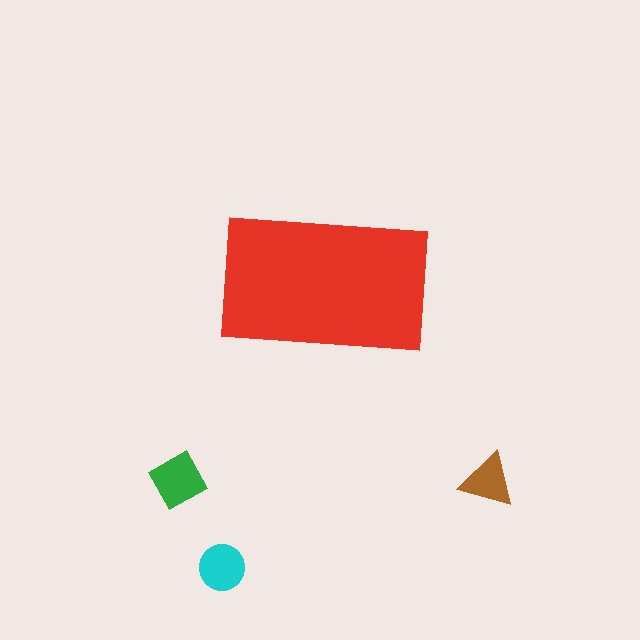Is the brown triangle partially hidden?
No, the brown triangle is fully visible.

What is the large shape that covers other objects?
A red rectangle.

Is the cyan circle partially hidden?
No, the cyan circle is fully visible.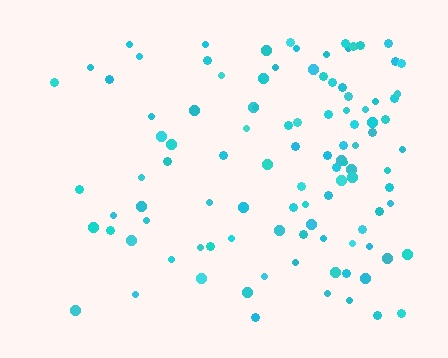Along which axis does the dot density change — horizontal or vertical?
Horizontal.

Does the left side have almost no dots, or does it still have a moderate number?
Still a moderate number, just noticeably fewer than the right.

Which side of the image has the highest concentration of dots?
The right.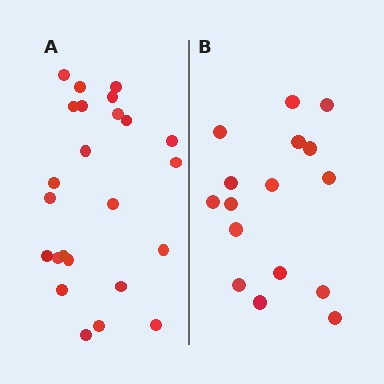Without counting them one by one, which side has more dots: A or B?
Region A (the left region) has more dots.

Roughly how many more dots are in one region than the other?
Region A has roughly 8 or so more dots than region B.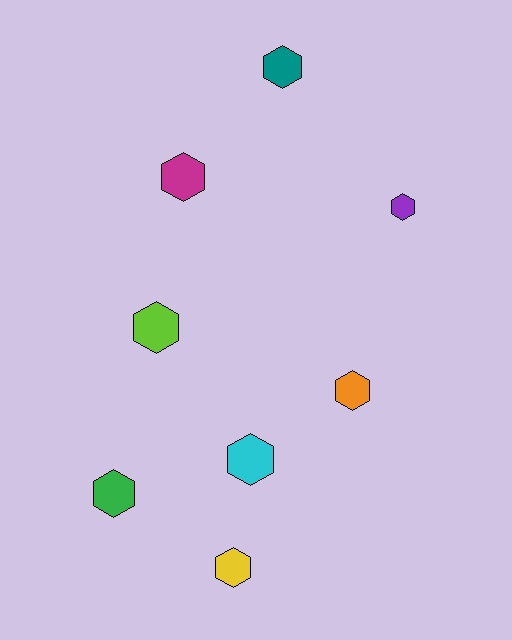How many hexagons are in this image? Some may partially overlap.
There are 8 hexagons.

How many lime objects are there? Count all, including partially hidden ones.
There is 1 lime object.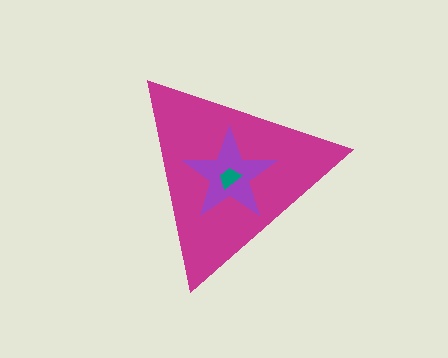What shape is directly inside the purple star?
The teal trapezoid.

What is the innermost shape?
The teal trapezoid.